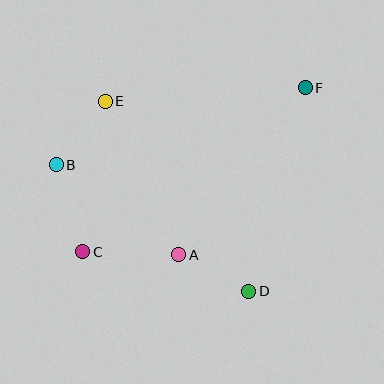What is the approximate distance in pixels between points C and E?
The distance between C and E is approximately 152 pixels.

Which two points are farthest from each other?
Points C and F are farthest from each other.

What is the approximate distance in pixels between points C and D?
The distance between C and D is approximately 171 pixels.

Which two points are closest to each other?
Points A and D are closest to each other.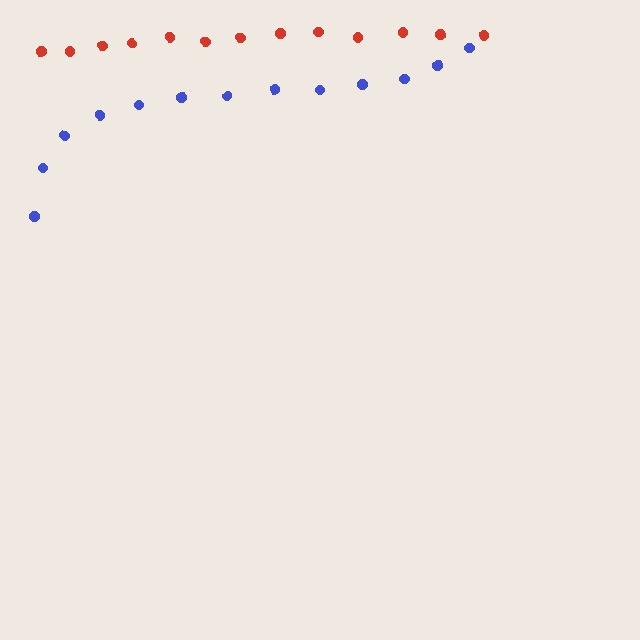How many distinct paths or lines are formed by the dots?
There are 2 distinct paths.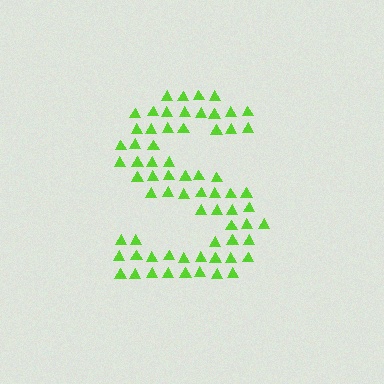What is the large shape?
The large shape is the letter S.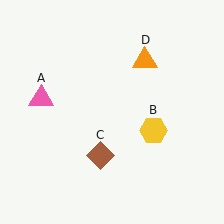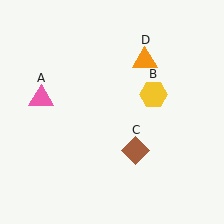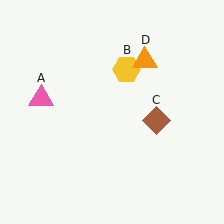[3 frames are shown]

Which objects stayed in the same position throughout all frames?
Pink triangle (object A) and orange triangle (object D) remained stationary.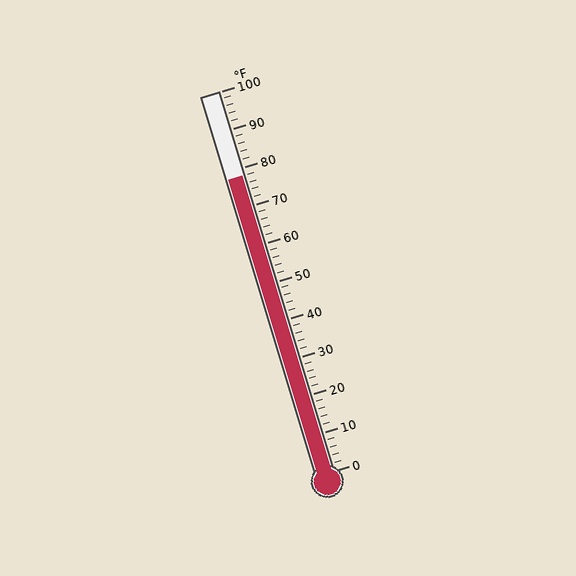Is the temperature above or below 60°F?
The temperature is above 60°F.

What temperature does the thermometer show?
The thermometer shows approximately 78°F.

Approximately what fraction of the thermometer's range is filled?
The thermometer is filled to approximately 80% of its range.